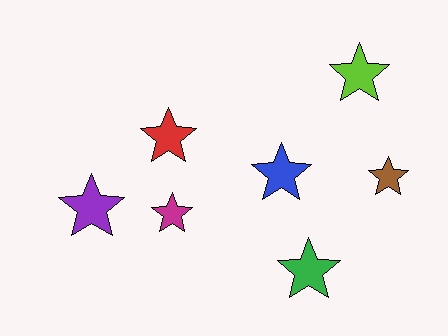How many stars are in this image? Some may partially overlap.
There are 7 stars.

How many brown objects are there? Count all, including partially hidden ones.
There is 1 brown object.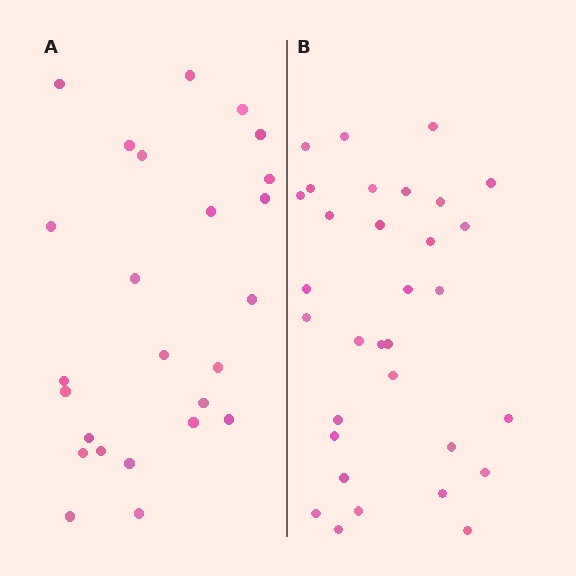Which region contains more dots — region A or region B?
Region B (the right region) has more dots.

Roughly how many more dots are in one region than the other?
Region B has roughly 8 or so more dots than region A.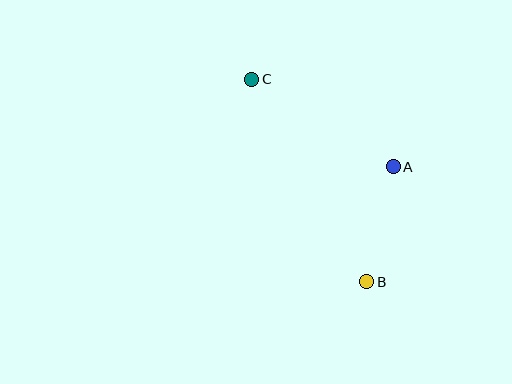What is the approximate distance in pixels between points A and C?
The distance between A and C is approximately 166 pixels.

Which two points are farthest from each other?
Points B and C are farthest from each other.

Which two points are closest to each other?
Points A and B are closest to each other.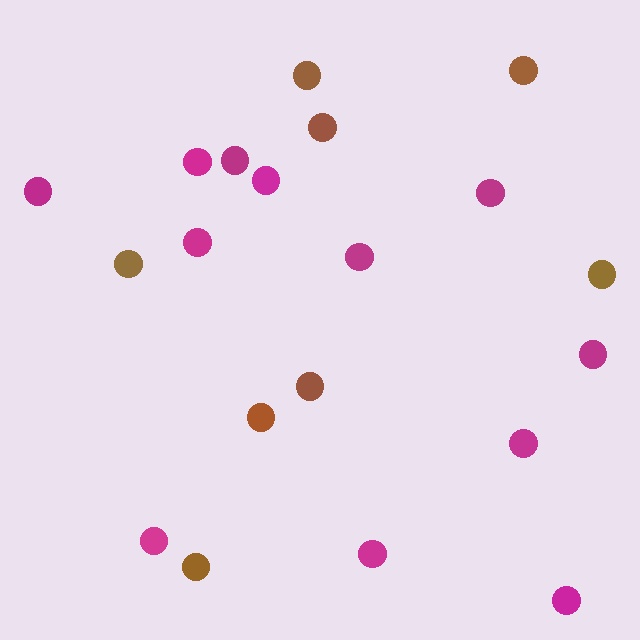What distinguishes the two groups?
There are 2 groups: one group of brown circles (8) and one group of magenta circles (12).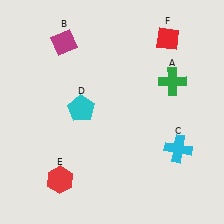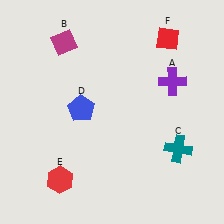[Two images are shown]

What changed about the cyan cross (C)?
In Image 1, C is cyan. In Image 2, it changed to teal.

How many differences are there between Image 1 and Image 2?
There are 3 differences between the two images.